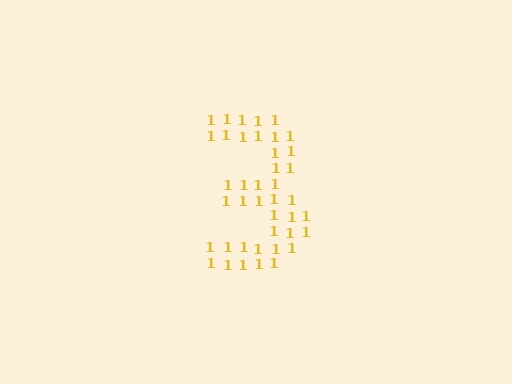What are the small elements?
The small elements are digit 1's.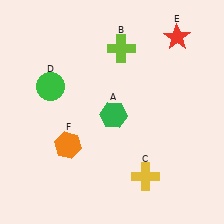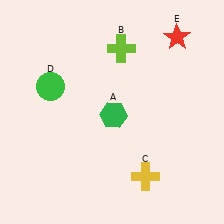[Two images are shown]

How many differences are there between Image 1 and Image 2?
There is 1 difference between the two images.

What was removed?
The orange hexagon (F) was removed in Image 2.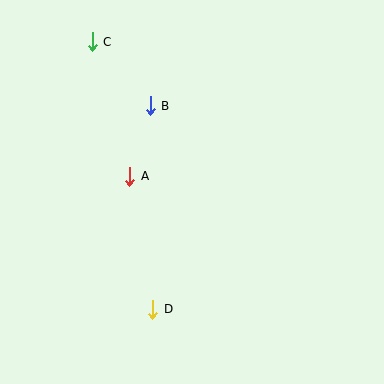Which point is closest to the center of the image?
Point A at (130, 176) is closest to the center.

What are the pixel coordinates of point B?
Point B is at (150, 106).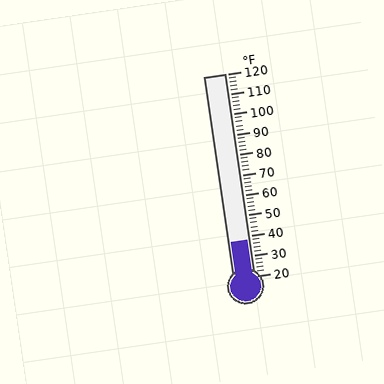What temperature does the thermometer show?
The thermometer shows approximately 38°F.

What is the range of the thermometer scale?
The thermometer scale ranges from 20°F to 120°F.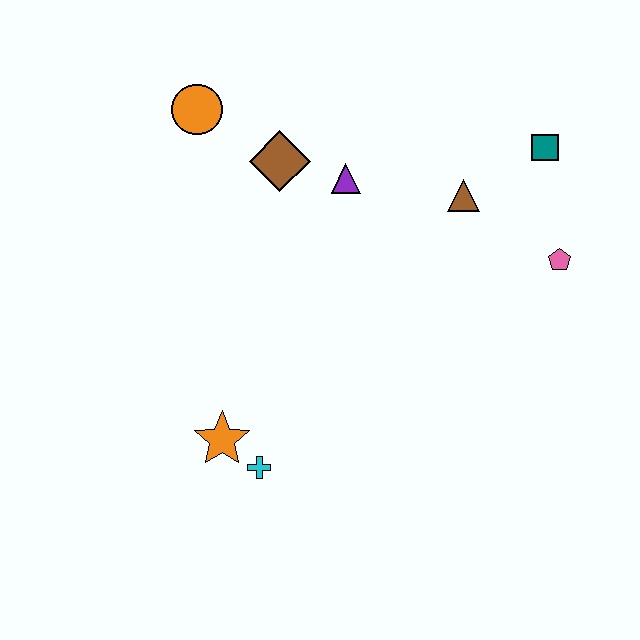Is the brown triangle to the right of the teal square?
No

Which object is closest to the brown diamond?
The purple triangle is closest to the brown diamond.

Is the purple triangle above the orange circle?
No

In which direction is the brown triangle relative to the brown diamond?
The brown triangle is to the right of the brown diamond.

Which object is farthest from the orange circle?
The pink pentagon is farthest from the orange circle.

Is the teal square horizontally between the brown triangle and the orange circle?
No